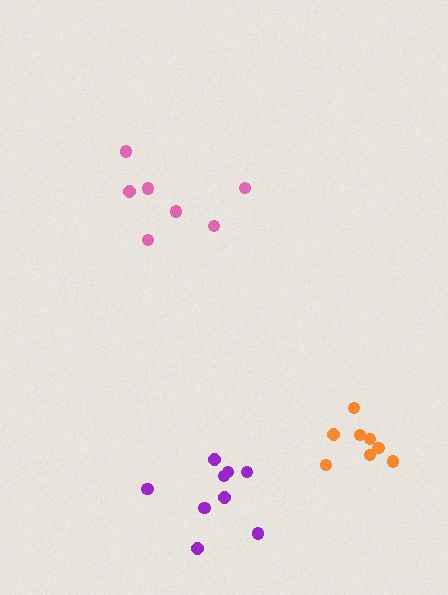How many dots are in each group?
Group 1: 7 dots, Group 2: 9 dots, Group 3: 8 dots (24 total).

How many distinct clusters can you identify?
There are 3 distinct clusters.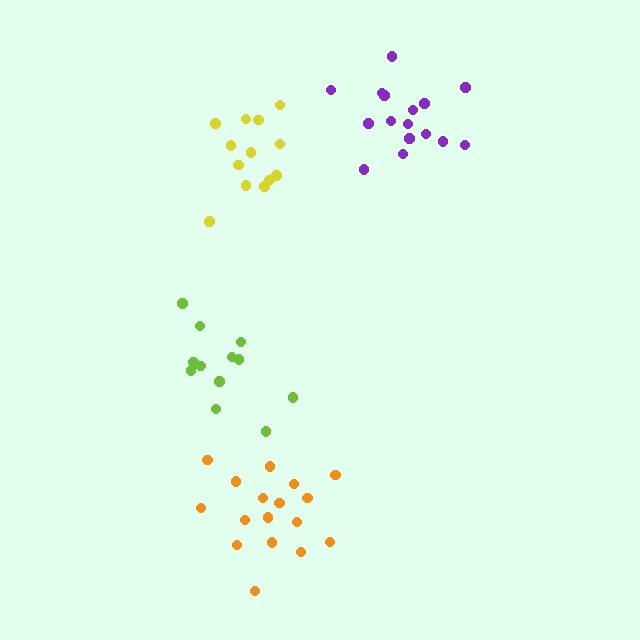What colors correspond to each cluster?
The clusters are colored: yellow, purple, orange, lime.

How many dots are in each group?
Group 1: 13 dots, Group 2: 16 dots, Group 3: 17 dots, Group 4: 12 dots (58 total).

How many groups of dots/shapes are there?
There are 4 groups.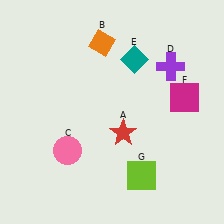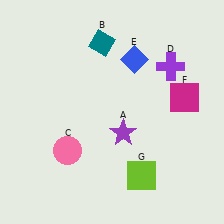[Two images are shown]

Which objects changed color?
A changed from red to purple. B changed from orange to teal. E changed from teal to blue.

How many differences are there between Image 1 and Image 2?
There are 3 differences between the two images.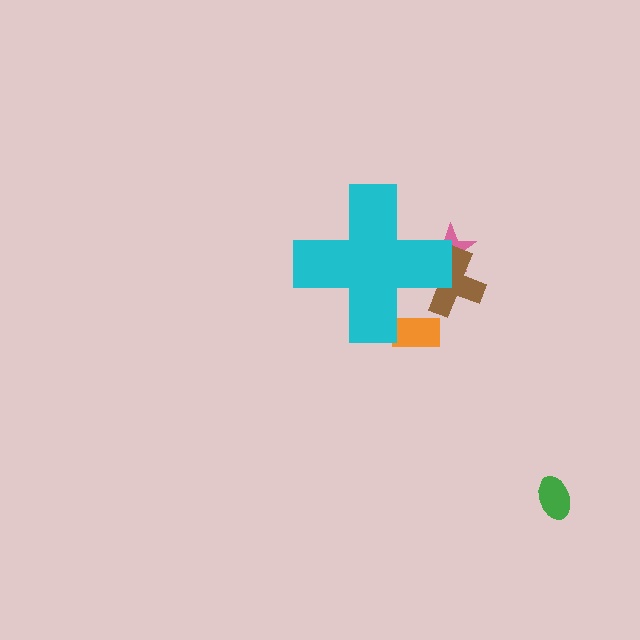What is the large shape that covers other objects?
A cyan cross.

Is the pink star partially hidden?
Yes, the pink star is partially hidden behind the cyan cross.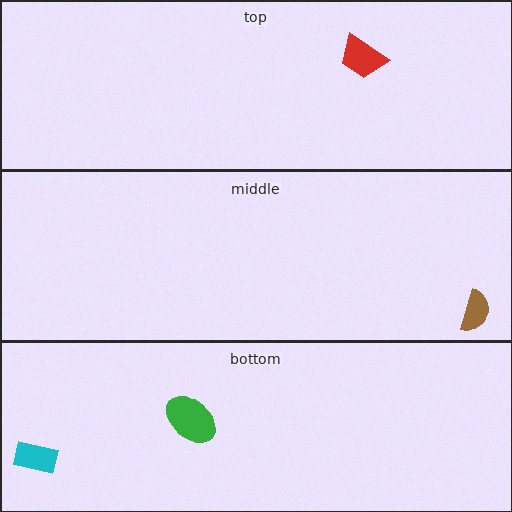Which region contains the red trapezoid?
The top region.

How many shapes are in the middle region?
1.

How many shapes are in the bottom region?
2.